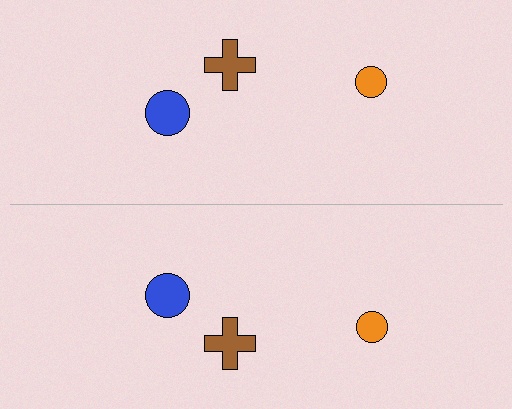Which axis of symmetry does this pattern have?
The pattern has a horizontal axis of symmetry running through the center of the image.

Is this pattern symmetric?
Yes, this pattern has bilateral (reflection) symmetry.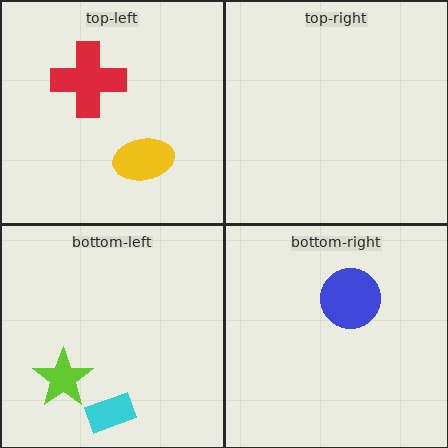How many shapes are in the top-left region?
2.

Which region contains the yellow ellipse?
The top-left region.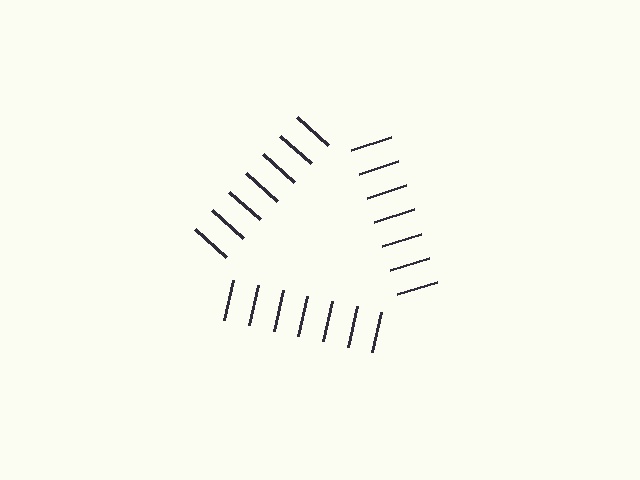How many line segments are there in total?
21 — 7 along each of the 3 edges.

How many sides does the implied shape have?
3 sides — the line-ends trace a triangle.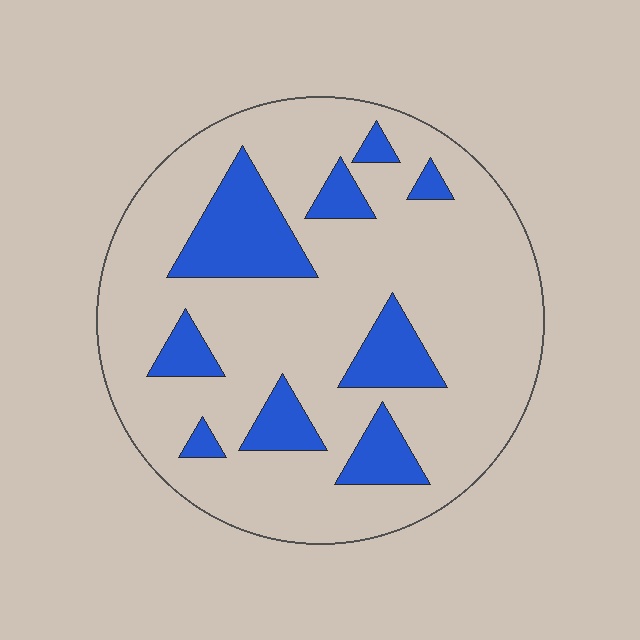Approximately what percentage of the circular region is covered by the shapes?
Approximately 20%.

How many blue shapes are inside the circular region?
9.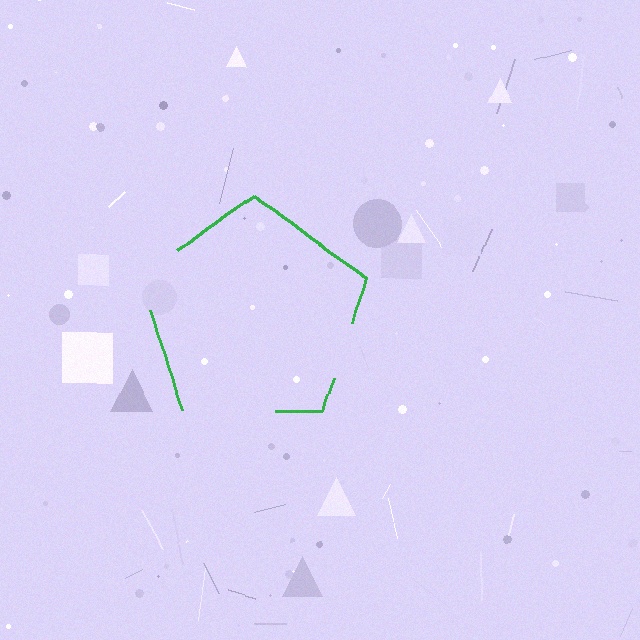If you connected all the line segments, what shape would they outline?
They would outline a pentagon.